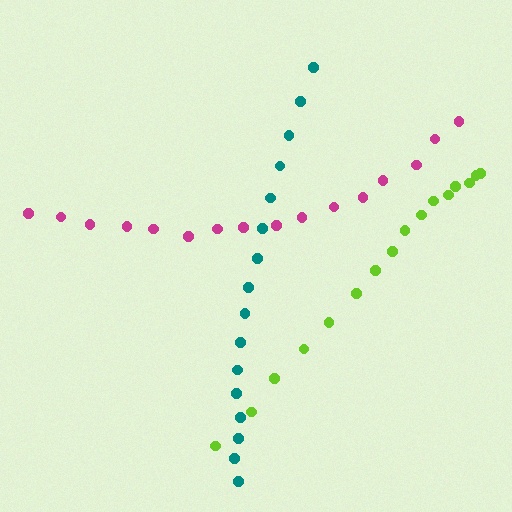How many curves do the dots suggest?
There are 3 distinct paths.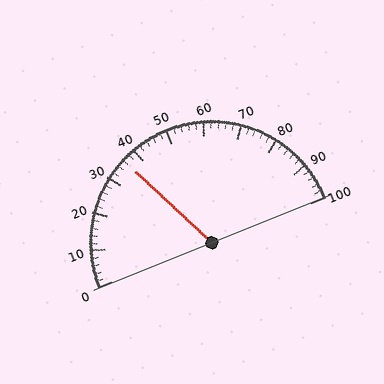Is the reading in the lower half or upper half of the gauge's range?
The reading is in the lower half of the range (0 to 100).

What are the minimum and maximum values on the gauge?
The gauge ranges from 0 to 100.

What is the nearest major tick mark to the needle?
The nearest major tick mark is 40.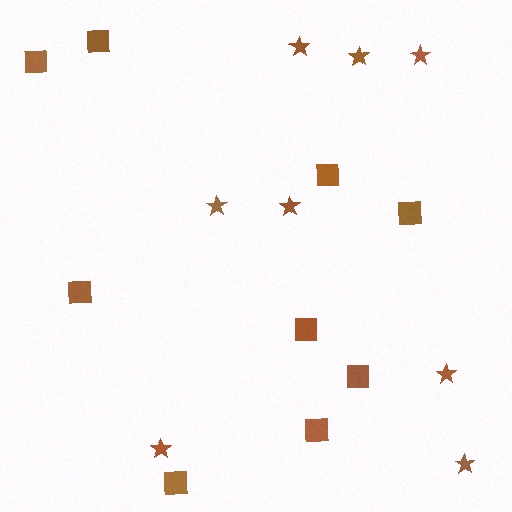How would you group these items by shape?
There are 2 groups: one group of squares (9) and one group of stars (8).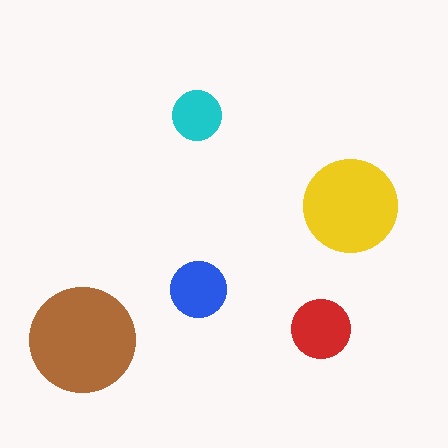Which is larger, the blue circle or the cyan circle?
The blue one.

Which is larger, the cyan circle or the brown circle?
The brown one.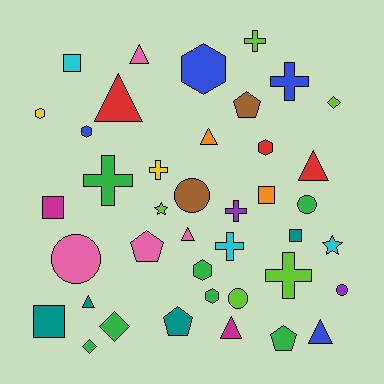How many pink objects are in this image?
There are 4 pink objects.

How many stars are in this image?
There are 2 stars.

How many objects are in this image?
There are 40 objects.